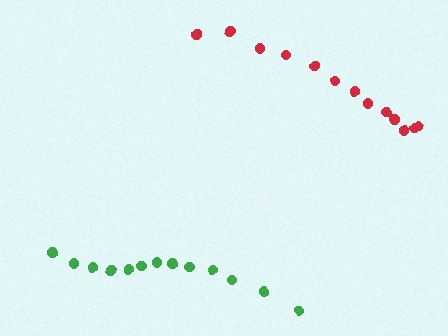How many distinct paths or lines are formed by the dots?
There are 2 distinct paths.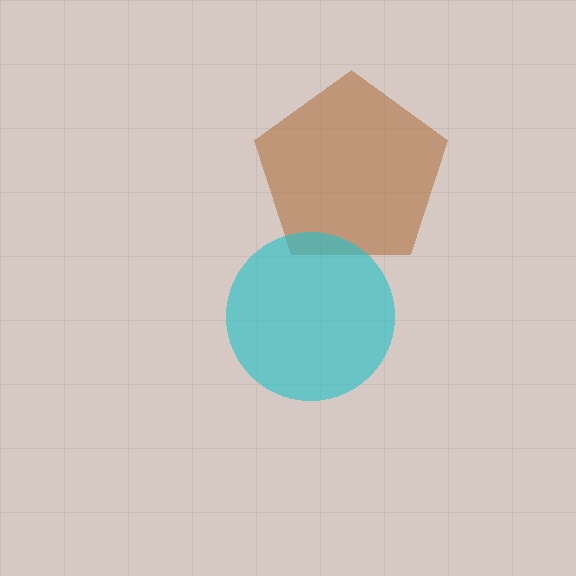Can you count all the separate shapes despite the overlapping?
Yes, there are 2 separate shapes.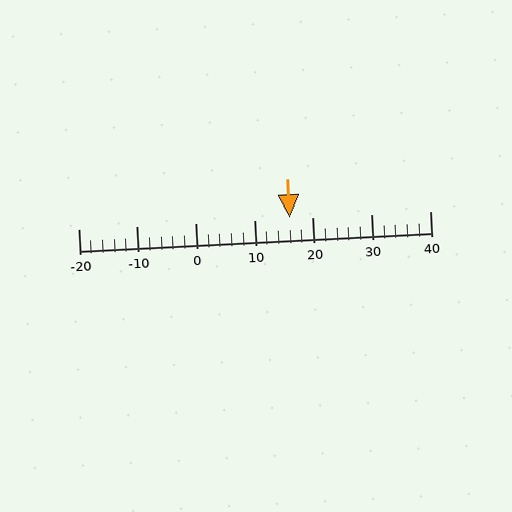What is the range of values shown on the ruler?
The ruler shows values from -20 to 40.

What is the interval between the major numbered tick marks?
The major tick marks are spaced 10 units apart.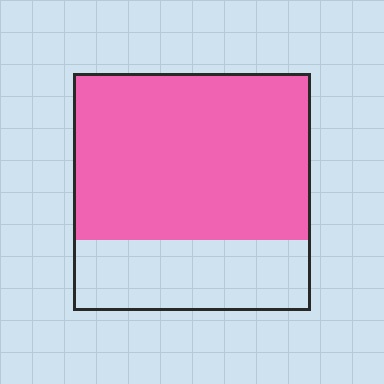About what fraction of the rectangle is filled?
About two thirds (2/3).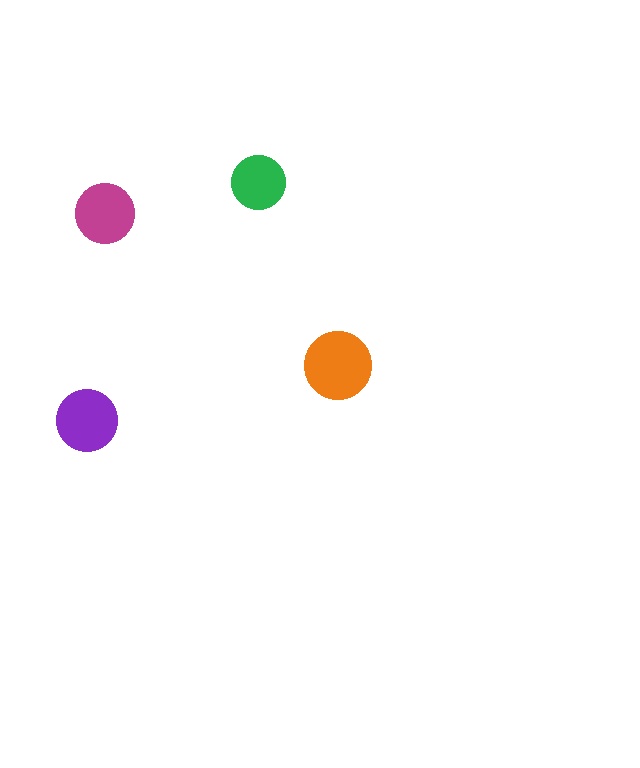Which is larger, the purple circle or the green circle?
The purple one.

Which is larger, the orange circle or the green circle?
The orange one.